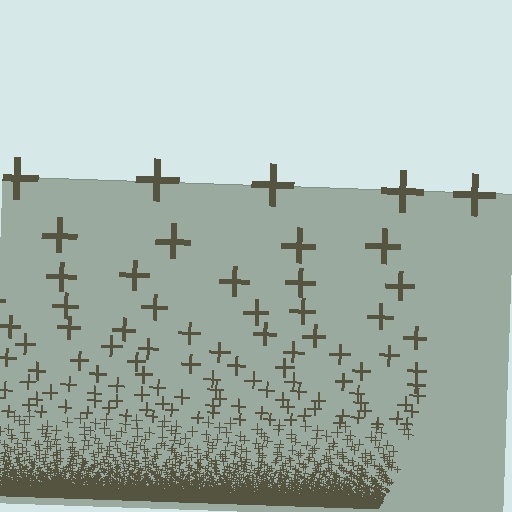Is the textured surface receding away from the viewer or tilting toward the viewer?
The surface appears to tilt toward the viewer. Texture elements get larger and sparser toward the top.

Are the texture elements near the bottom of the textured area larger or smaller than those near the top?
Smaller. The gradient is inverted — elements near the bottom are smaller and denser.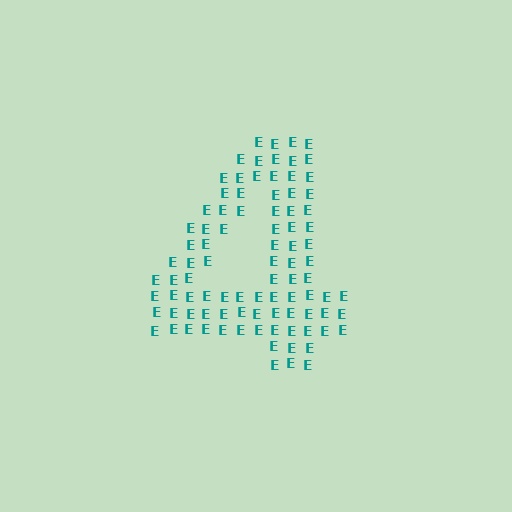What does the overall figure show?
The overall figure shows the digit 4.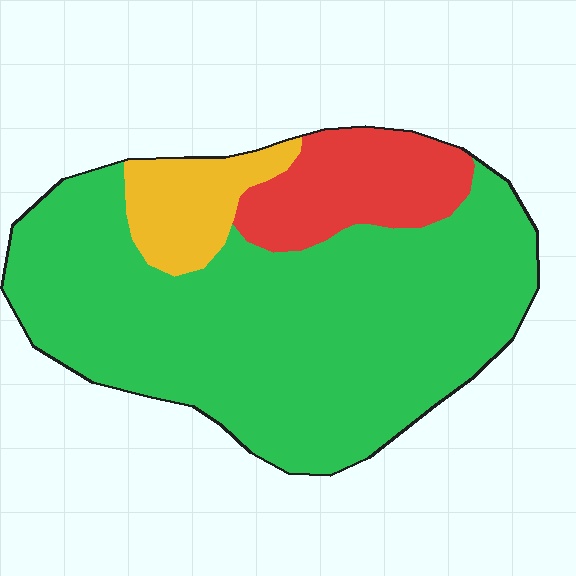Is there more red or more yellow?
Red.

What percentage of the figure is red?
Red takes up less than a quarter of the figure.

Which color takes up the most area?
Green, at roughly 75%.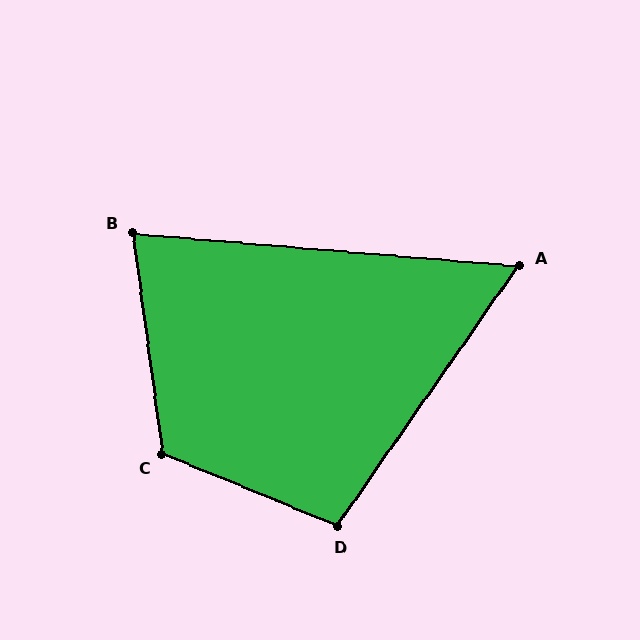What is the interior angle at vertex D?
Approximately 102 degrees (obtuse).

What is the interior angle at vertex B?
Approximately 78 degrees (acute).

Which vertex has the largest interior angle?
C, at approximately 120 degrees.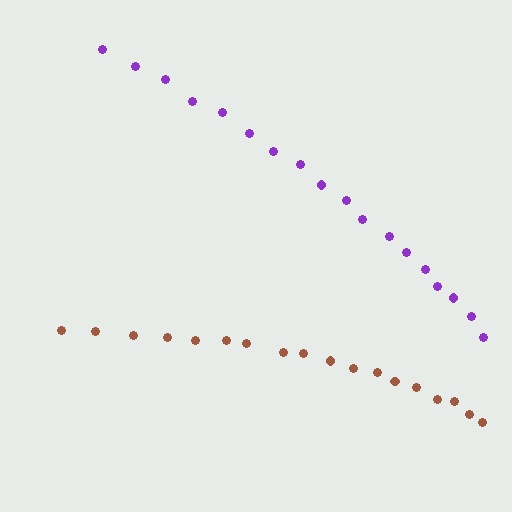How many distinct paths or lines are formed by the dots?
There are 2 distinct paths.